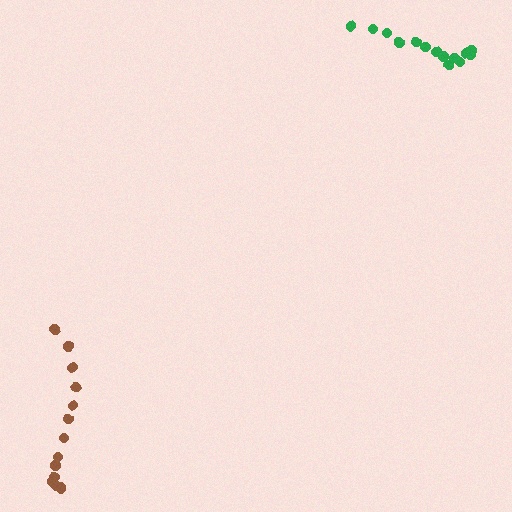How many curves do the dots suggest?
There are 2 distinct paths.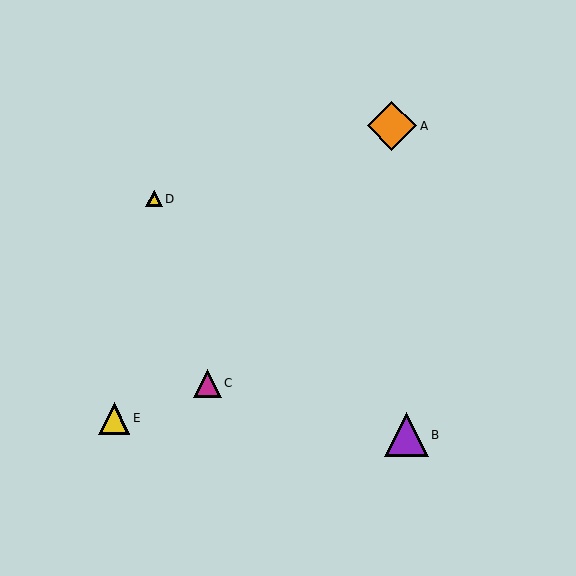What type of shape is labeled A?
Shape A is an orange diamond.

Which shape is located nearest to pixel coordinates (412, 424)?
The purple triangle (labeled B) at (406, 435) is nearest to that location.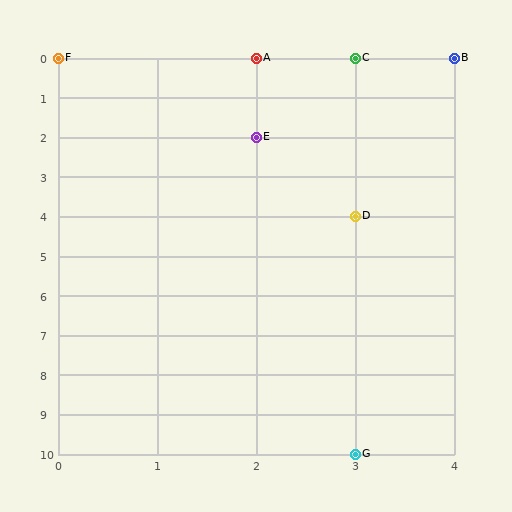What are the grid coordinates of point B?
Point B is at grid coordinates (4, 0).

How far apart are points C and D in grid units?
Points C and D are 4 rows apart.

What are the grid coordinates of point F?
Point F is at grid coordinates (0, 0).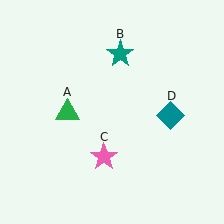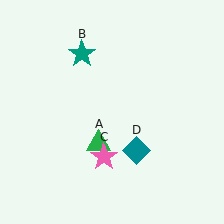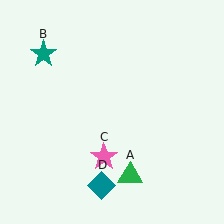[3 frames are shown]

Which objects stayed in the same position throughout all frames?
Pink star (object C) remained stationary.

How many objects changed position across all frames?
3 objects changed position: green triangle (object A), teal star (object B), teal diamond (object D).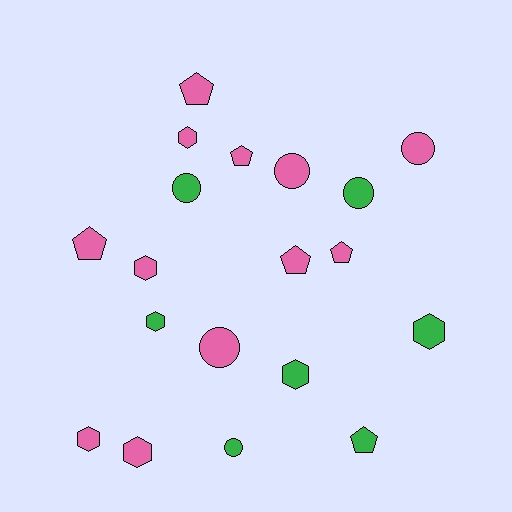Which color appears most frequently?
Pink, with 12 objects.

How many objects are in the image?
There are 19 objects.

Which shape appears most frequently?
Hexagon, with 7 objects.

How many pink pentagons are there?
There are 5 pink pentagons.